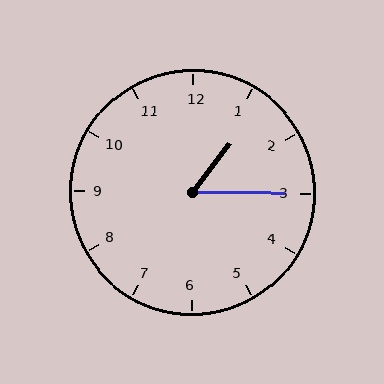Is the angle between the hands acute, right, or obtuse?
It is acute.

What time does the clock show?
1:15.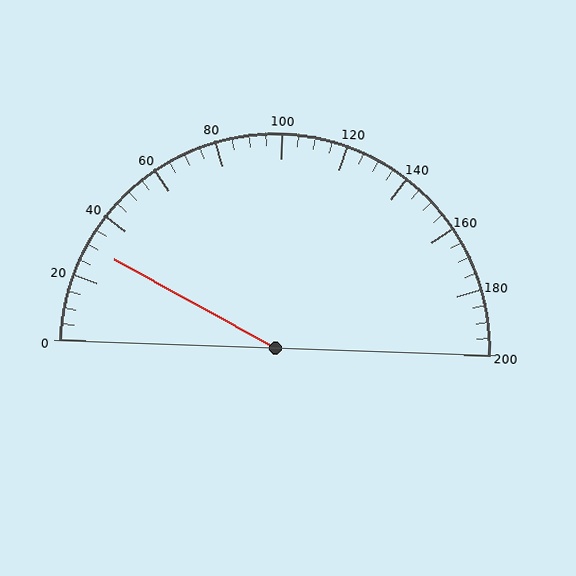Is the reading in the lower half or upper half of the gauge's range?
The reading is in the lower half of the range (0 to 200).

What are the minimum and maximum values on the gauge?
The gauge ranges from 0 to 200.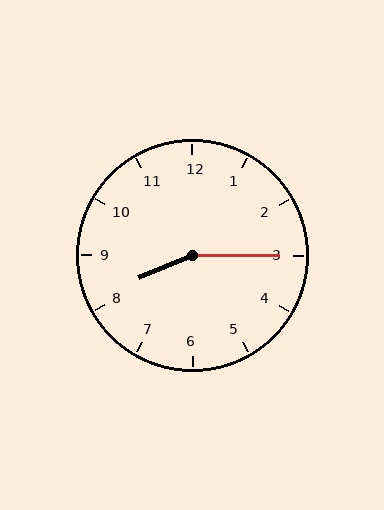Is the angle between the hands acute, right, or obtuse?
It is obtuse.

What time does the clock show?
8:15.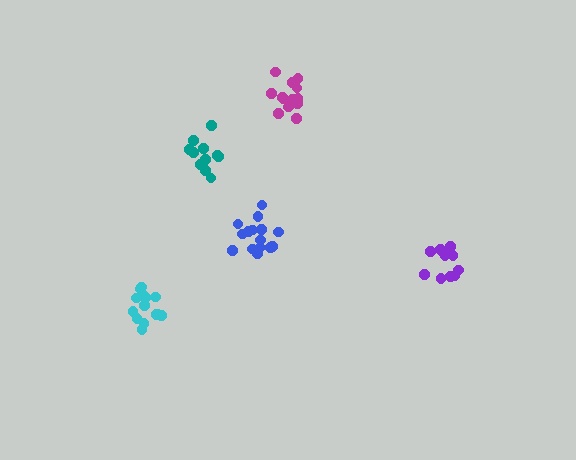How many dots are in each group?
Group 1: 12 dots, Group 2: 13 dots, Group 3: 15 dots, Group 4: 11 dots, Group 5: 15 dots (66 total).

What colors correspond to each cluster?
The clusters are colored: purple, magenta, cyan, teal, blue.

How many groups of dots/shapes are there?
There are 5 groups.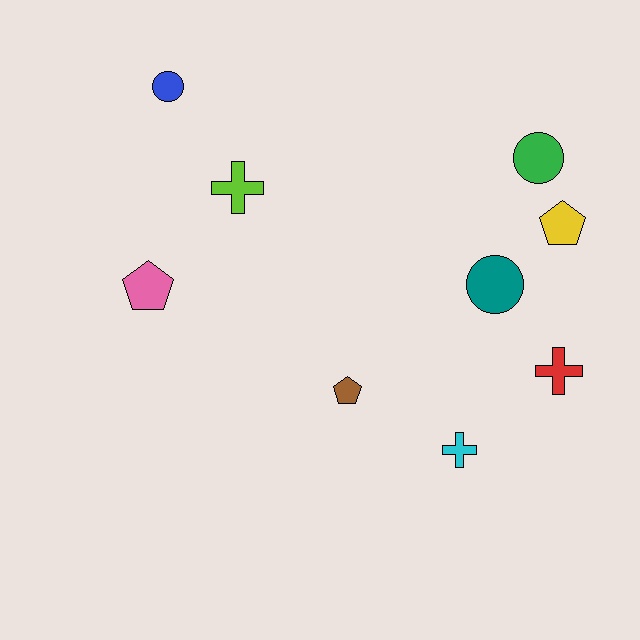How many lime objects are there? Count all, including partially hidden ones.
There is 1 lime object.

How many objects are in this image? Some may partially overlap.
There are 9 objects.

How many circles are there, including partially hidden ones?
There are 3 circles.